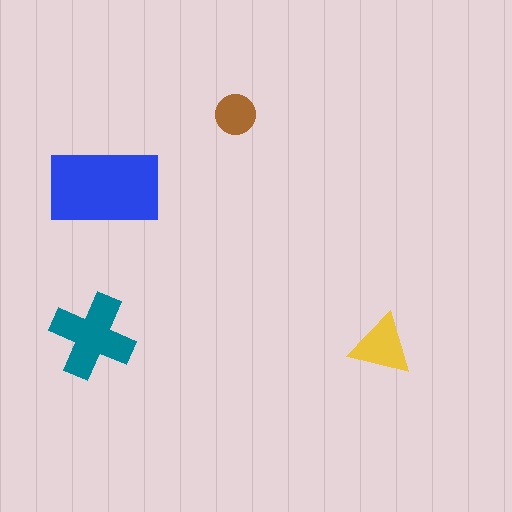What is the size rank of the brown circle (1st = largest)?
4th.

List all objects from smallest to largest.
The brown circle, the yellow triangle, the teal cross, the blue rectangle.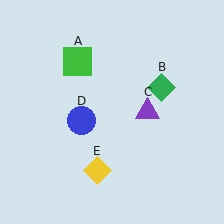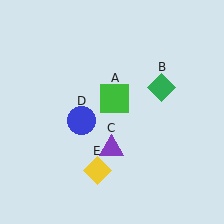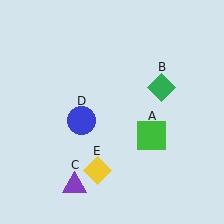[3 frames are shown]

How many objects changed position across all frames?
2 objects changed position: green square (object A), purple triangle (object C).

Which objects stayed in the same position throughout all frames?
Green diamond (object B) and blue circle (object D) and yellow diamond (object E) remained stationary.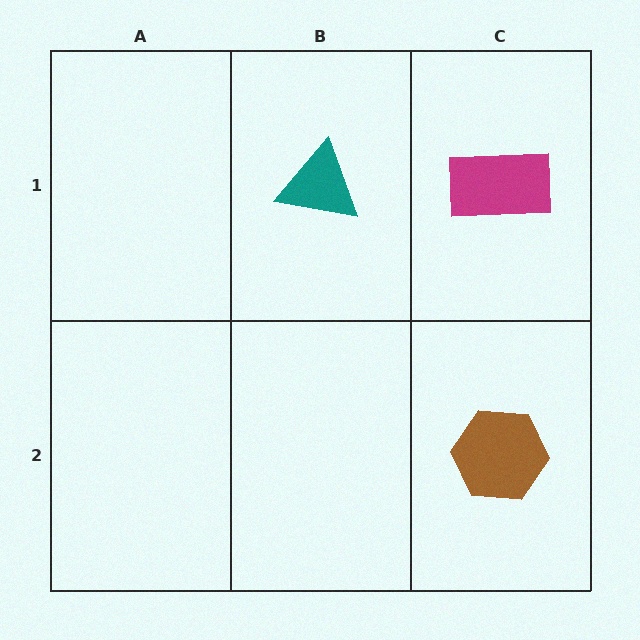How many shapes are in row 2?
1 shape.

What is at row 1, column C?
A magenta rectangle.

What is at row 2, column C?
A brown hexagon.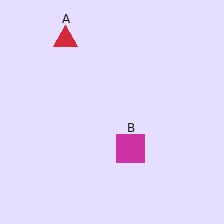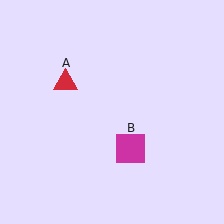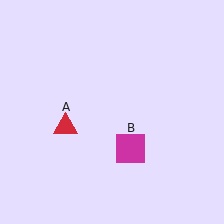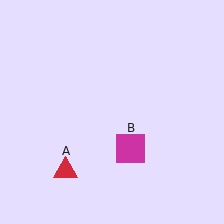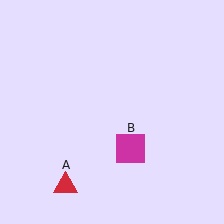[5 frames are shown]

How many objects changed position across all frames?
1 object changed position: red triangle (object A).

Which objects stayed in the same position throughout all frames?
Magenta square (object B) remained stationary.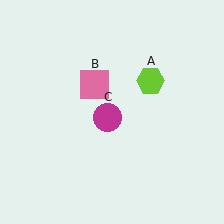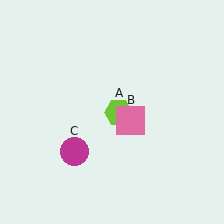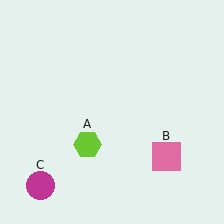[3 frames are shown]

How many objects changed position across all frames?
3 objects changed position: lime hexagon (object A), pink square (object B), magenta circle (object C).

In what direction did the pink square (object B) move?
The pink square (object B) moved down and to the right.